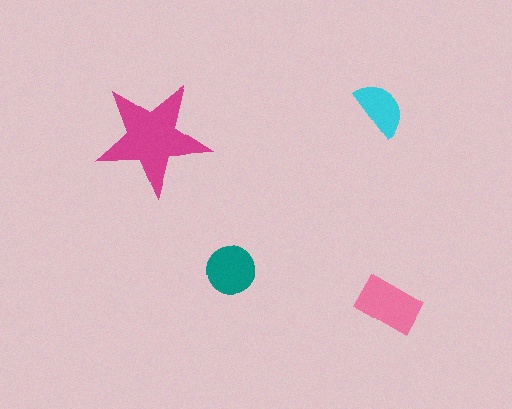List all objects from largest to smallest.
The magenta star, the pink rectangle, the teal circle, the cyan semicircle.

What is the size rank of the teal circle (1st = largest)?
3rd.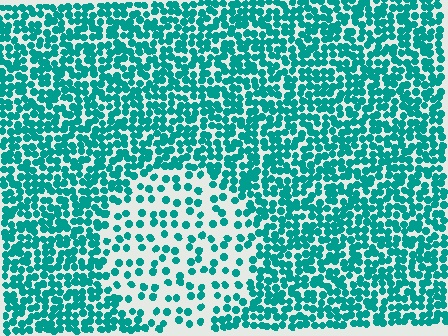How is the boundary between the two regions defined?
The boundary is defined by a change in element density (approximately 2.5x ratio). All elements are the same color, size, and shape.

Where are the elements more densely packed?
The elements are more densely packed outside the circle boundary.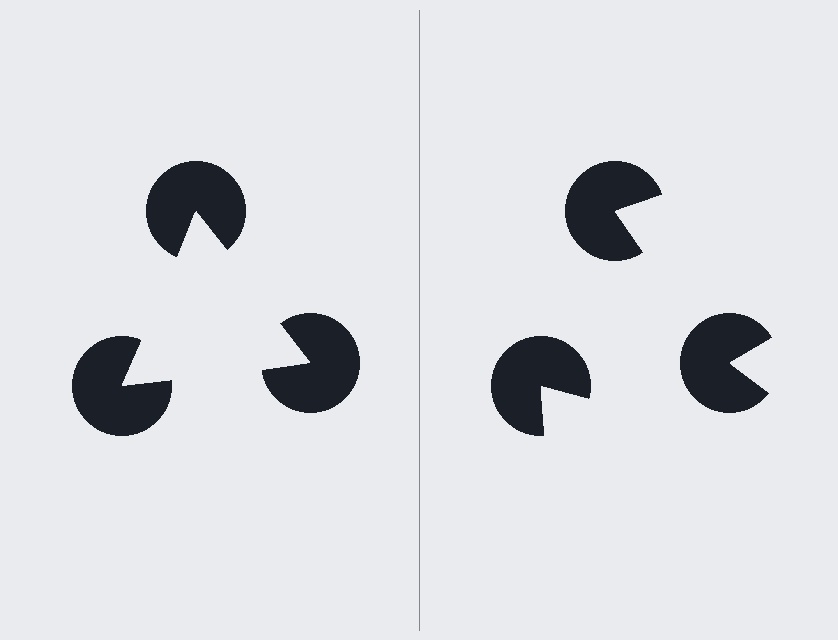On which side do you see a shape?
An illusory triangle appears on the left side. On the right side the wedge cuts are rotated, so no coherent shape forms.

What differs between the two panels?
The pac-man discs are positioned identically on both sides; only the wedge orientations differ. On the left they align to a triangle; on the right they are misaligned.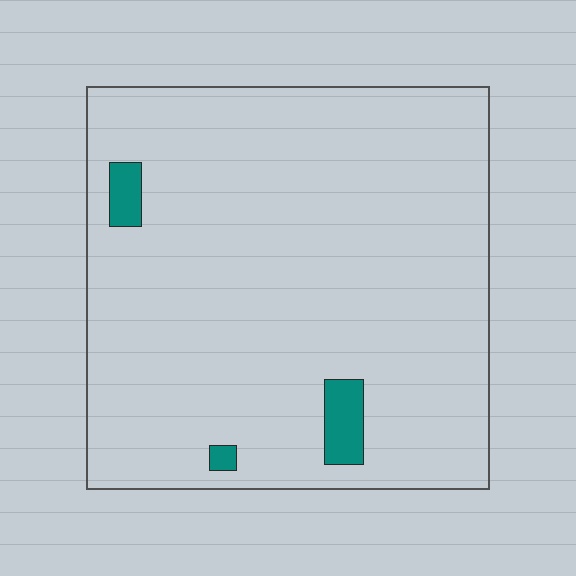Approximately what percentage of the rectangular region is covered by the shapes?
Approximately 5%.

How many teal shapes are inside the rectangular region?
3.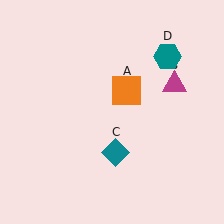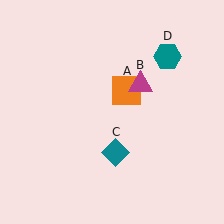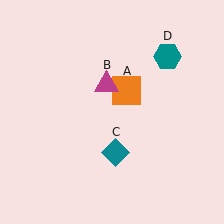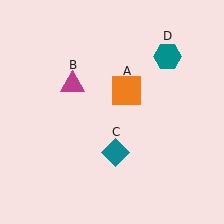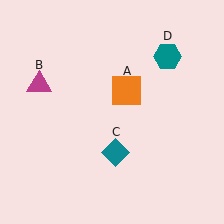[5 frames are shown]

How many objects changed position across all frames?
1 object changed position: magenta triangle (object B).